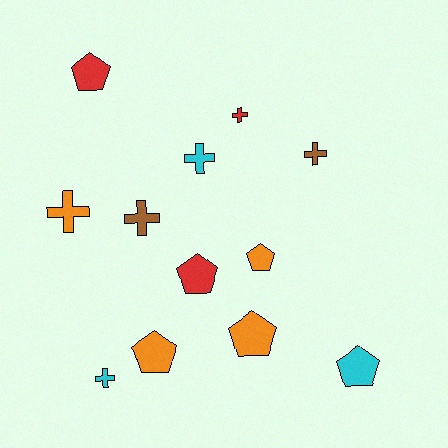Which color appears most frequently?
Orange, with 4 objects.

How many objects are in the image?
There are 12 objects.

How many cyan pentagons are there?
There is 1 cyan pentagon.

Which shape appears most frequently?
Pentagon, with 6 objects.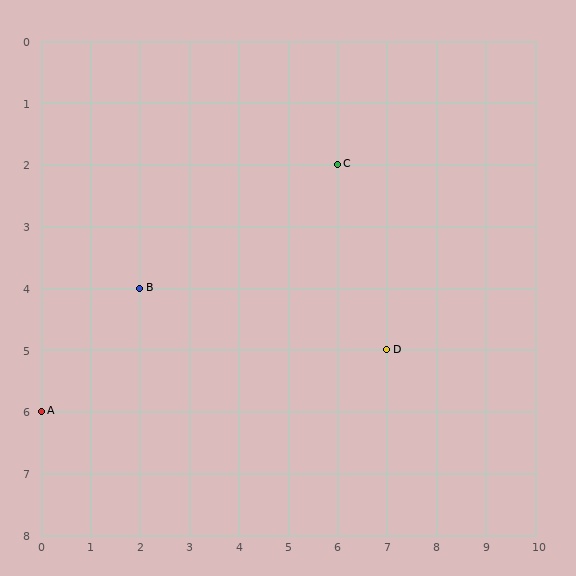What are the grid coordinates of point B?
Point B is at grid coordinates (2, 4).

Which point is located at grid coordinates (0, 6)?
Point A is at (0, 6).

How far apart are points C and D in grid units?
Points C and D are 1 column and 3 rows apart (about 3.2 grid units diagonally).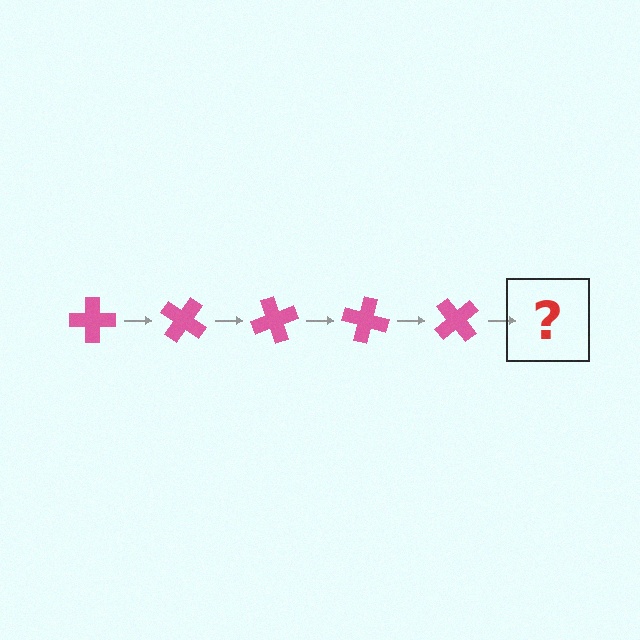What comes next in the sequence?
The next element should be a pink cross rotated 175 degrees.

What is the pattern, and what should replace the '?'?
The pattern is that the cross rotates 35 degrees each step. The '?' should be a pink cross rotated 175 degrees.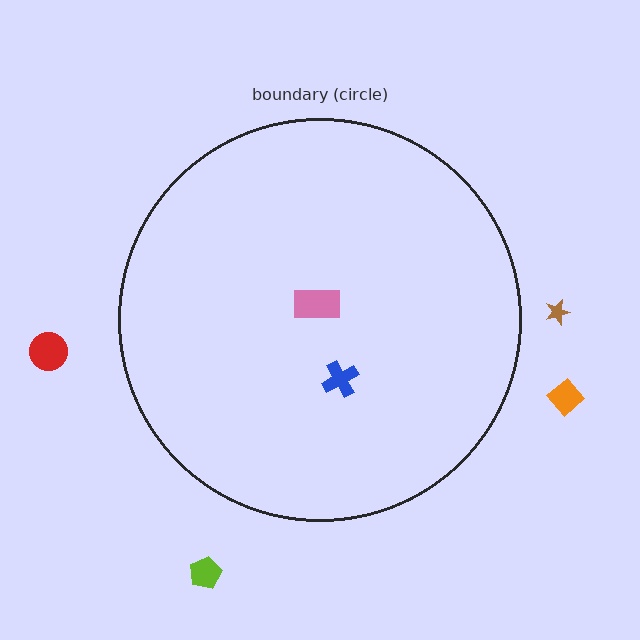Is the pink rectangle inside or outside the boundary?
Inside.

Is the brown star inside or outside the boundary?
Outside.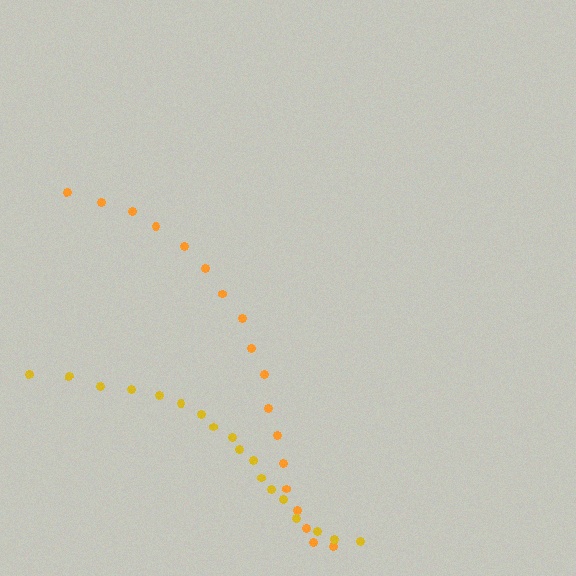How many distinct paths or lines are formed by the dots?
There are 2 distinct paths.